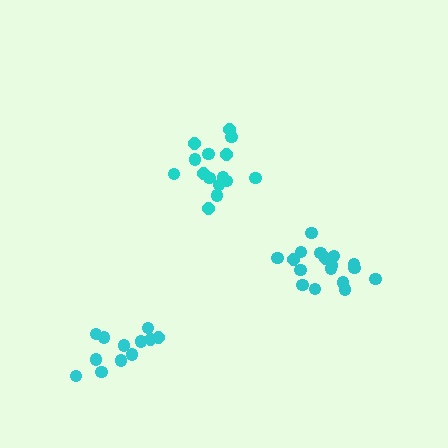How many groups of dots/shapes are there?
There are 3 groups.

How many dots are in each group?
Group 1: 15 dots, Group 2: 17 dots, Group 3: 12 dots (44 total).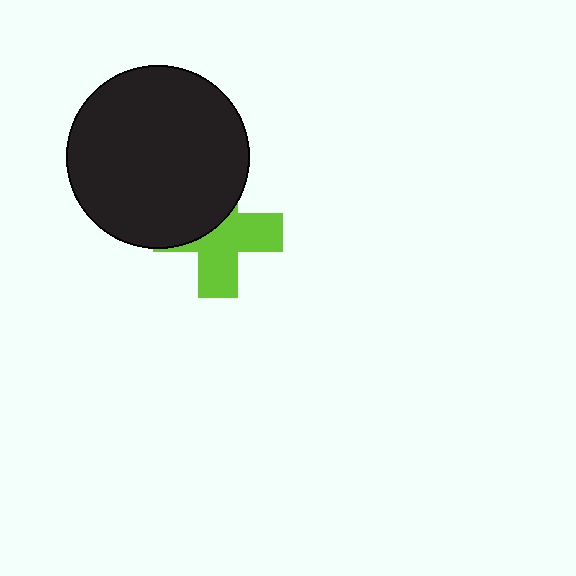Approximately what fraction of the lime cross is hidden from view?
Roughly 44% of the lime cross is hidden behind the black circle.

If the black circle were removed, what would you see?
You would see the complete lime cross.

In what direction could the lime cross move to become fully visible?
The lime cross could move down. That would shift it out from behind the black circle entirely.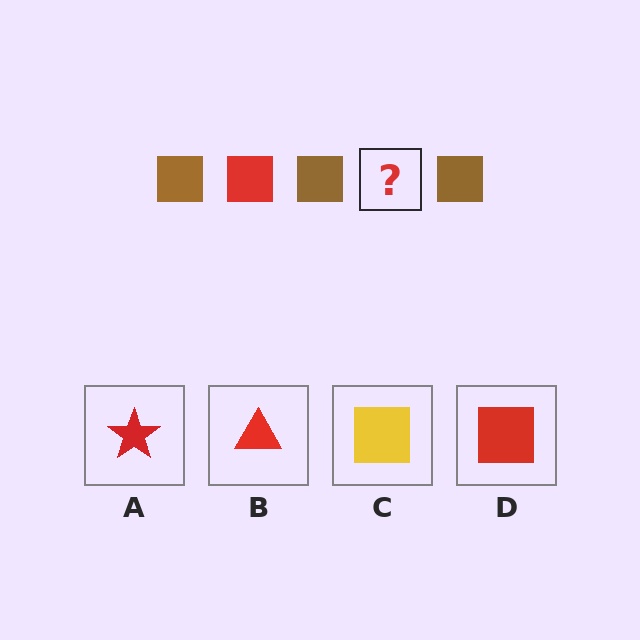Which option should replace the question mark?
Option D.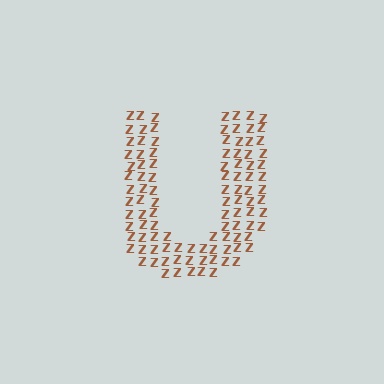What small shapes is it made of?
It is made of small letter Z's.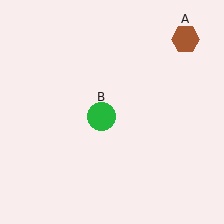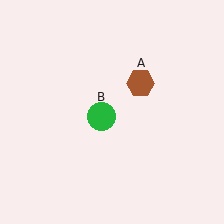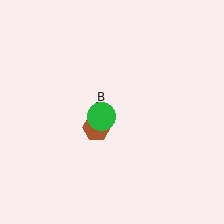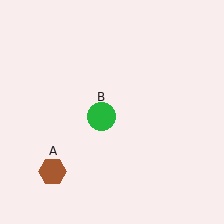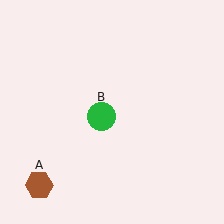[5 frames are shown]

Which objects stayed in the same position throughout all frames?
Green circle (object B) remained stationary.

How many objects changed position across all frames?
1 object changed position: brown hexagon (object A).